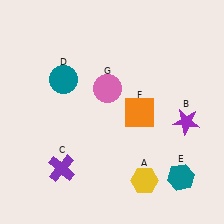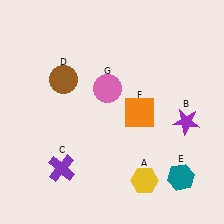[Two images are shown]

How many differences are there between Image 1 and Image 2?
There is 1 difference between the two images.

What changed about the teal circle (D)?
In Image 1, D is teal. In Image 2, it changed to brown.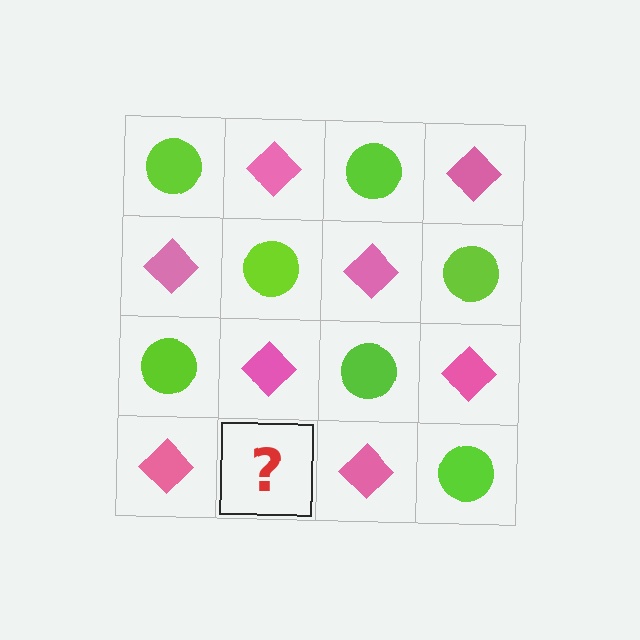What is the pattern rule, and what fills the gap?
The rule is that it alternates lime circle and pink diamond in a checkerboard pattern. The gap should be filled with a lime circle.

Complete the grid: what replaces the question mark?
The question mark should be replaced with a lime circle.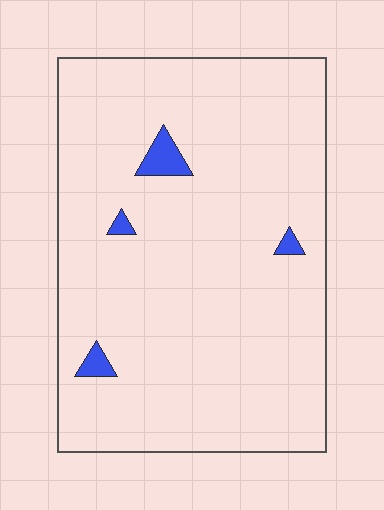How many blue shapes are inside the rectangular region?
4.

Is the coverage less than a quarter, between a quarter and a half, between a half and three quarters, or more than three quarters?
Less than a quarter.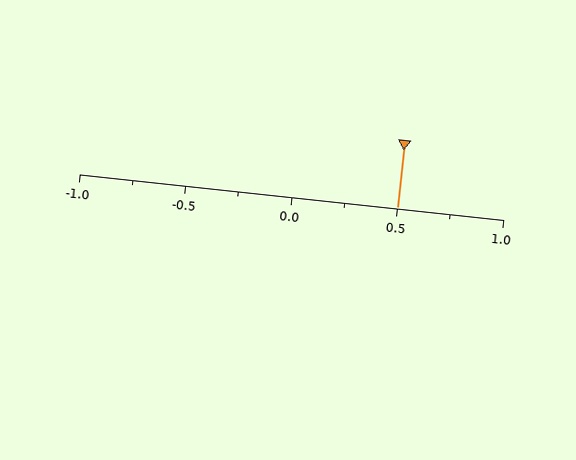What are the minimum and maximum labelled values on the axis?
The axis runs from -1.0 to 1.0.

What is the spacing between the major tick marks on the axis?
The major ticks are spaced 0.5 apart.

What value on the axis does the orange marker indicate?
The marker indicates approximately 0.5.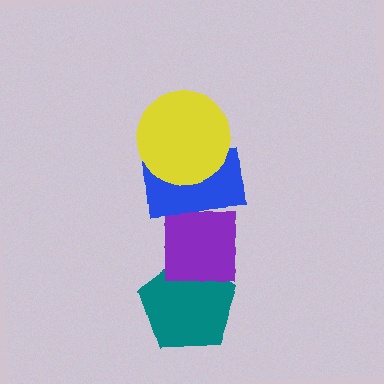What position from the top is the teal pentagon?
The teal pentagon is 4th from the top.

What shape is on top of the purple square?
The blue rectangle is on top of the purple square.